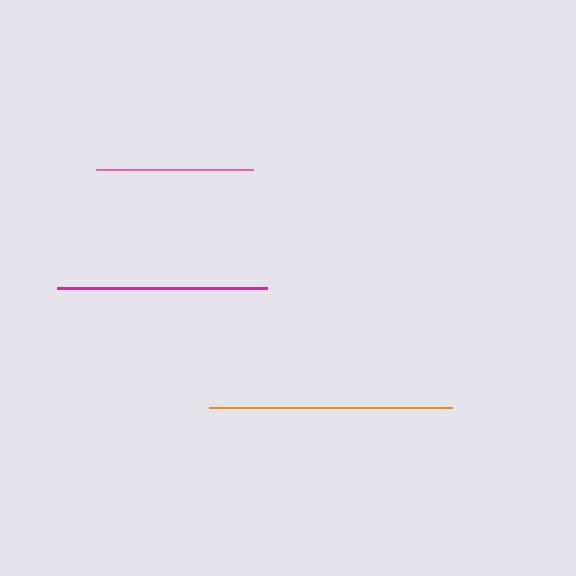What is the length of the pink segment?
The pink segment is approximately 158 pixels long.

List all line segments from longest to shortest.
From longest to shortest: orange, magenta, pink.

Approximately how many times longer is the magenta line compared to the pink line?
The magenta line is approximately 1.3 times the length of the pink line.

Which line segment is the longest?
The orange line is the longest at approximately 244 pixels.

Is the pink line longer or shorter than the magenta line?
The magenta line is longer than the pink line.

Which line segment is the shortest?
The pink line is the shortest at approximately 158 pixels.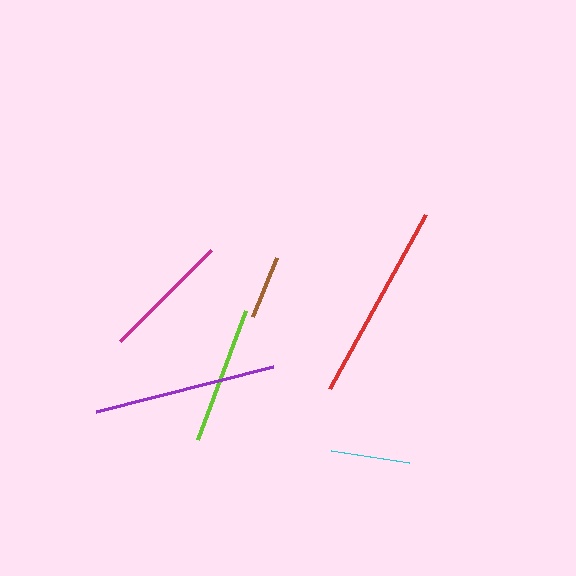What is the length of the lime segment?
The lime segment is approximately 138 pixels long.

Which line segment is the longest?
The red line is the longest at approximately 198 pixels.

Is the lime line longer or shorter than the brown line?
The lime line is longer than the brown line.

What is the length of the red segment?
The red segment is approximately 198 pixels long.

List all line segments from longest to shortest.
From longest to shortest: red, purple, lime, magenta, cyan, brown.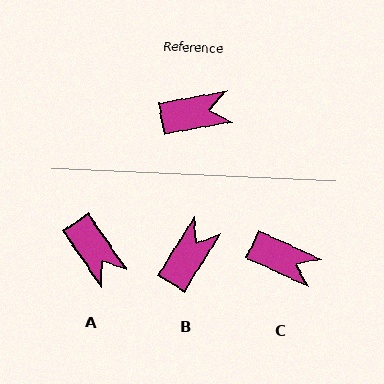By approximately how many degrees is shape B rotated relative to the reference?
Approximately 48 degrees counter-clockwise.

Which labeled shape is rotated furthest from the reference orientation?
A, about 65 degrees away.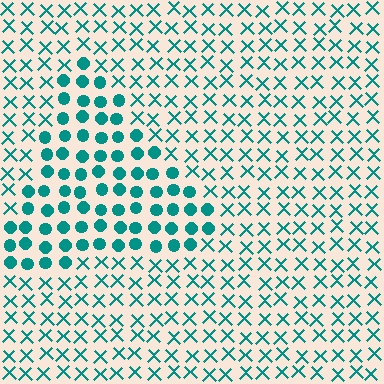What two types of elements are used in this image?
The image uses circles inside the triangle region and X marks outside it.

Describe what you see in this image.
The image is filled with small teal elements arranged in a uniform grid. A triangle-shaped region contains circles, while the surrounding area contains X marks. The boundary is defined purely by the change in element shape.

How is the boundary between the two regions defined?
The boundary is defined by a change in element shape: circles inside vs. X marks outside. All elements share the same color and spacing.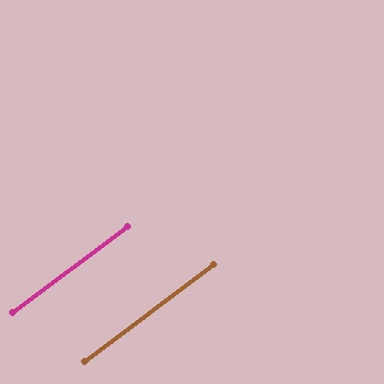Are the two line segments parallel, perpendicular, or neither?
Parallel — their directions differ by only 0.1°.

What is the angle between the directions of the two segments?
Approximately 0 degrees.